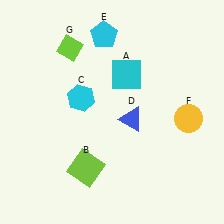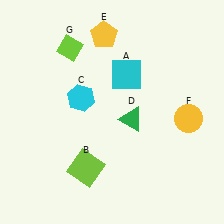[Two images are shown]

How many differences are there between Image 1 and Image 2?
There are 2 differences between the two images.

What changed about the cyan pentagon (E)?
In Image 1, E is cyan. In Image 2, it changed to yellow.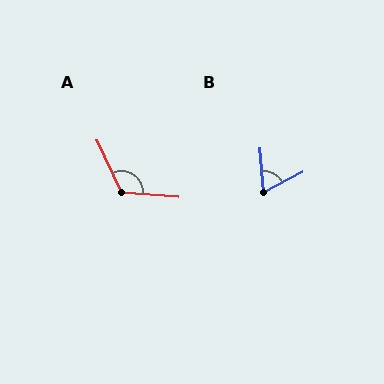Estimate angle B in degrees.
Approximately 68 degrees.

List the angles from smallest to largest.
B (68°), A (120°).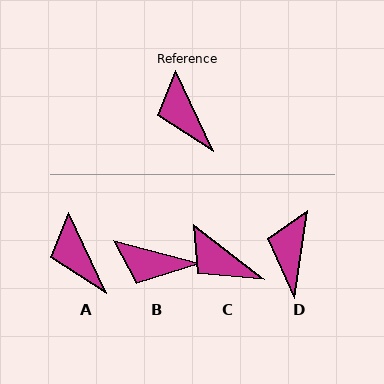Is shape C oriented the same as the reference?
No, it is off by about 27 degrees.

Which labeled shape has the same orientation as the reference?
A.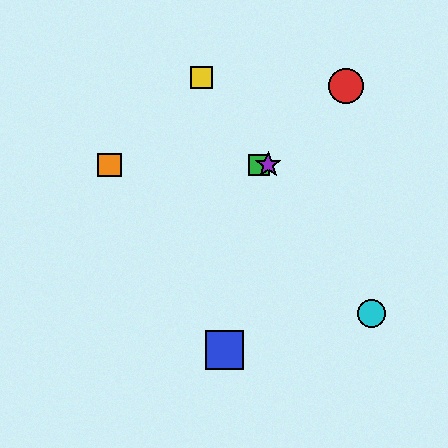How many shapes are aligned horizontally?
3 shapes (the green square, the purple star, the orange square) are aligned horizontally.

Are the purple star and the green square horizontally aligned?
Yes, both are at y≈165.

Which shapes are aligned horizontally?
The green square, the purple star, the orange square are aligned horizontally.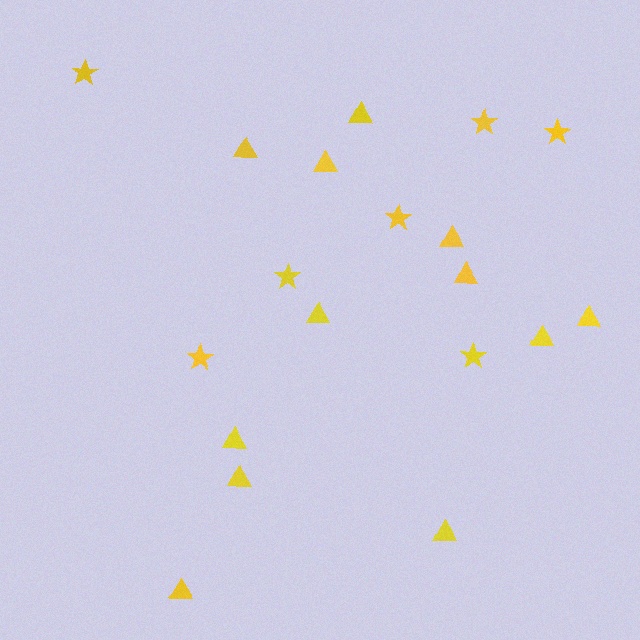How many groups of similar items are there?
There are 2 groups: one group of triangles (12) and one group of stars (7).